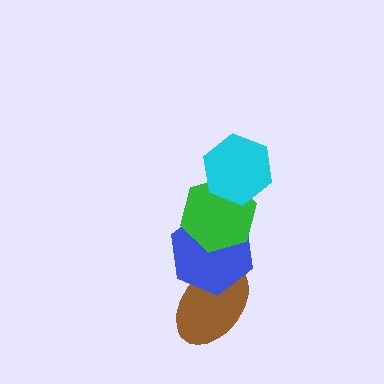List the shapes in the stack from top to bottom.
From top to bottom: the cyan hexagon, the green hexagon, the blue hexagon, the brown ellipse.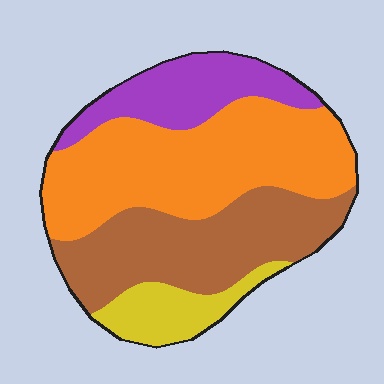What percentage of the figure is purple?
Purple covers 17% of the figure.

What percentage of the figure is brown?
Brown covers about 30% of the figure.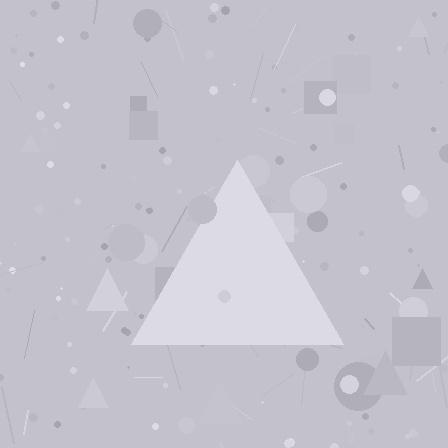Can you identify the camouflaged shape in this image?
The camouflaged shape is a triangle.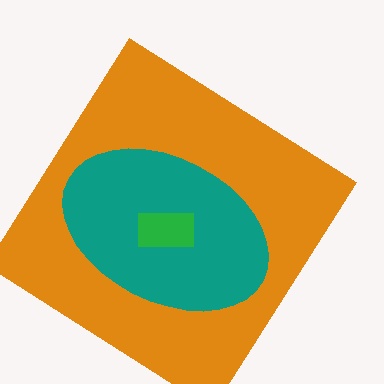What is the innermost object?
The green rectangle.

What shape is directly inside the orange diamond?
The teal ellipse.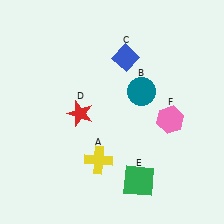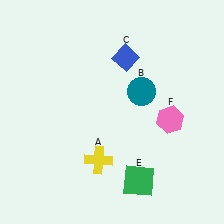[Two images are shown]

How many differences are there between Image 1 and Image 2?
There is 1 difference between the two images.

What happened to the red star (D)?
The red star (D) was removed in Image 2. It was in the bottom-left area of Image 1.